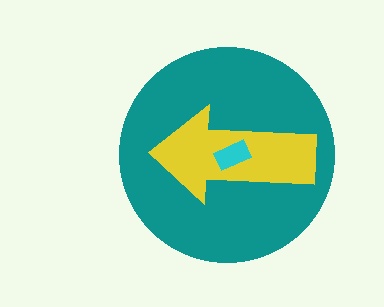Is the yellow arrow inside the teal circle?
Yes.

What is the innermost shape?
The cyan rectangle.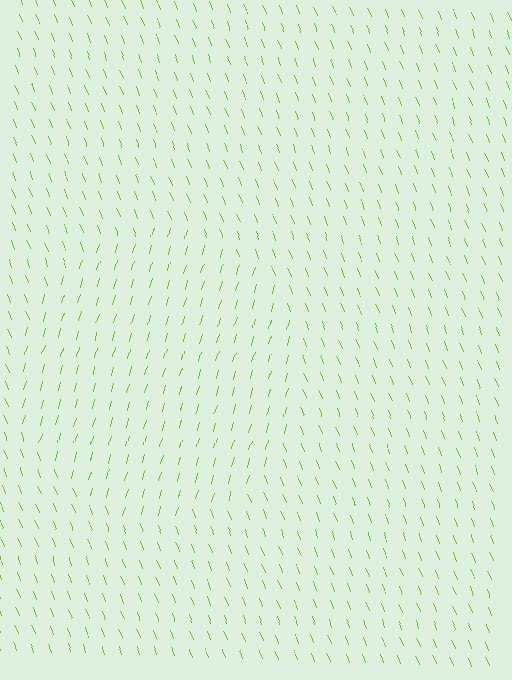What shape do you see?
I see a circle.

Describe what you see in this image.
The image is filled with small lime line segments. A circle region in the image has lines oriented differently from the surrounding lines, creating a visible texture boundary.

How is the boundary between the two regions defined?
The boundary is defined purely by a change in line orientation (approximately 38 degrees difference). All lines are the same color and thickness.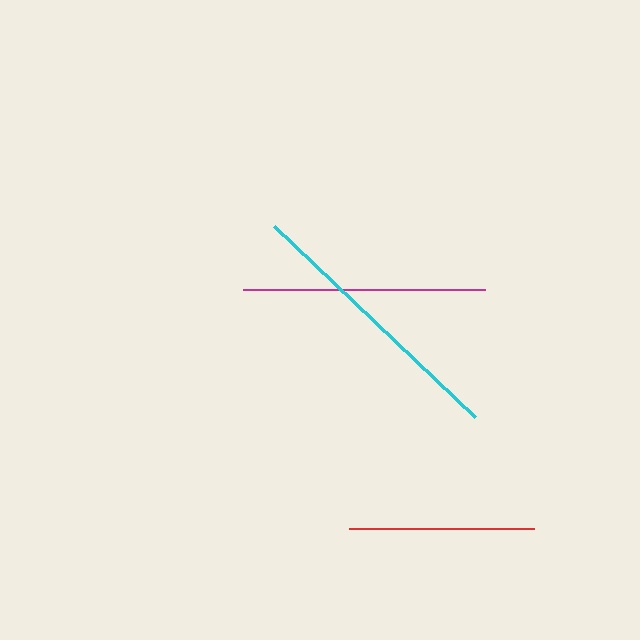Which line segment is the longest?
The cyan line is the longest at approximately 277 pixels.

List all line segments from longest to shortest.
From longest to shortest: cyan, magenta, red.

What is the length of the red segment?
The red segment is approximately 185 pixels long.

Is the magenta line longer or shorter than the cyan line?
The cyan line is longer than the magenta line.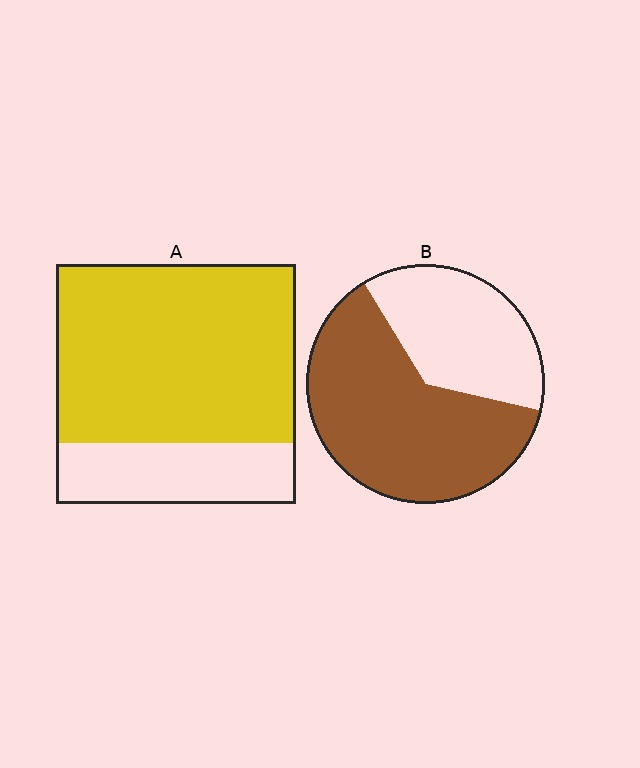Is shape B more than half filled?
Yes.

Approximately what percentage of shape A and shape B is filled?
A is approximately 75% and B is approximately 65%.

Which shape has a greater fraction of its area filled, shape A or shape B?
Shape A.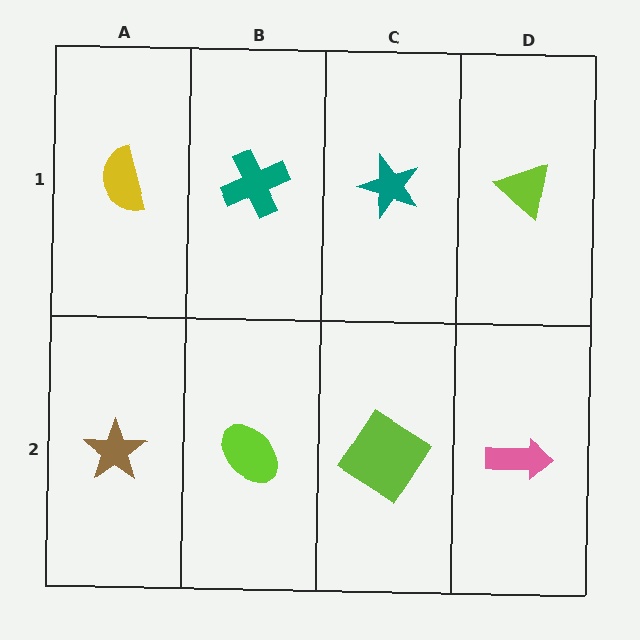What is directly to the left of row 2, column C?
A lime ellipse.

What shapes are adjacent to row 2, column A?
A yellow semicircle (row 1, column A), a lime ellipse (row 2, column B).